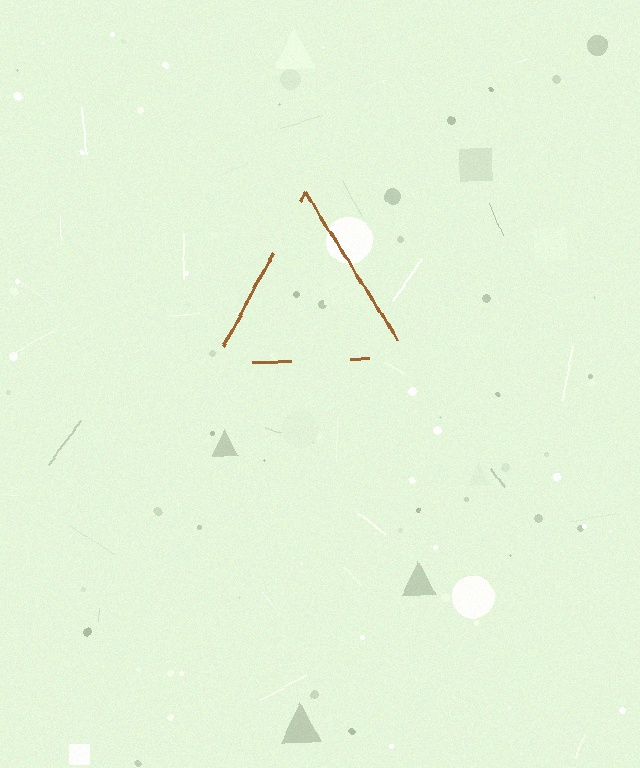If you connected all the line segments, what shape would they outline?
They would outline a triangle.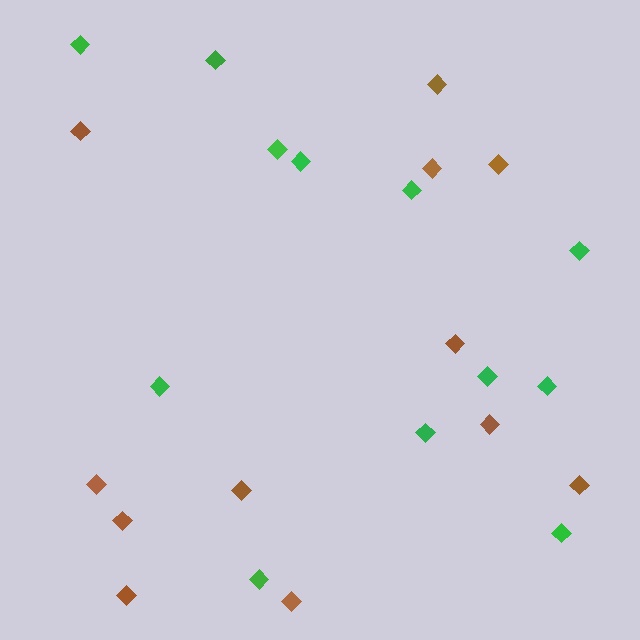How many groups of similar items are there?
There are 2 groups: one group of green diamonds (12) and one group of brown diamonds (12).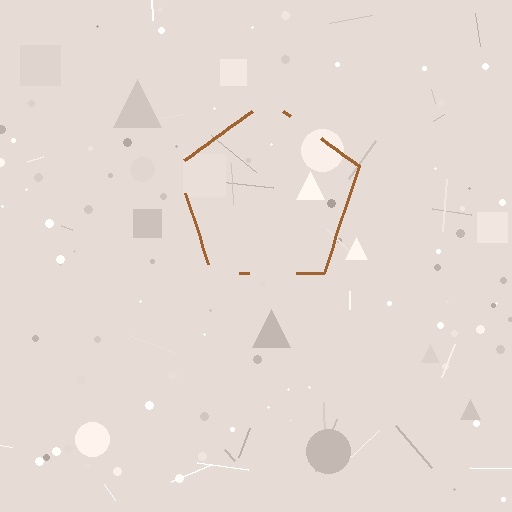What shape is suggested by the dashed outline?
The dashed outline suggests a pentagon.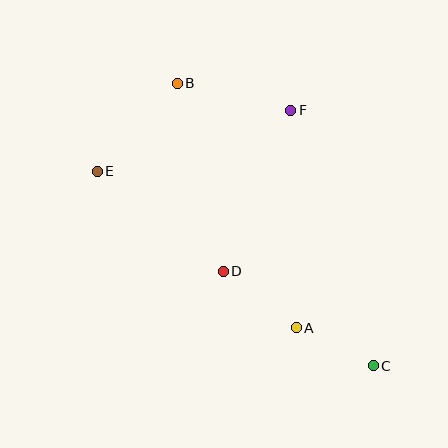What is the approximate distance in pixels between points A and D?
The distance between A and D is approximately 92 pixels.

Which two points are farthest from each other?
Points B and C are farthest from each other.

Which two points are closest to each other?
Points A and C are closest to each other.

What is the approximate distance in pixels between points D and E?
The distance between D and E is approximately 161 pixels.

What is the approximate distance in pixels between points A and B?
The distance between A and B is approximately 272 pixels.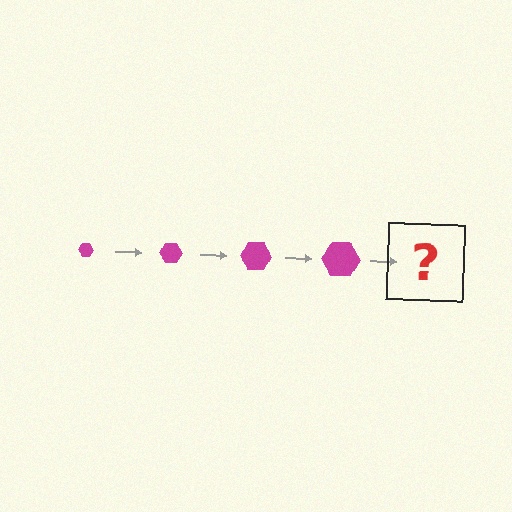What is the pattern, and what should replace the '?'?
The pattern is that the hexagon gets progressively larger each step. The '?' should be a magenta hexagon, larger than the previous one.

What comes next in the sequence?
The next element should be a magenta hexagon, larger than the previous one.